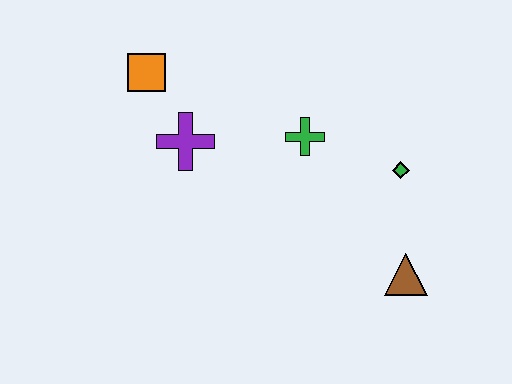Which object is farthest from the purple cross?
The brown triangle is farthest from the purple cross.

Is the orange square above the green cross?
Yes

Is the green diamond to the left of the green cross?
No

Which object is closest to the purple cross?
The orange square is closest to the purple cross.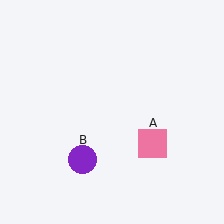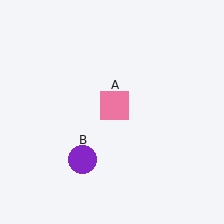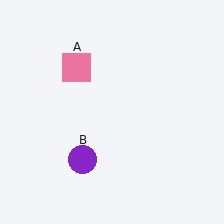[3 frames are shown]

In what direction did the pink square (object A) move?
The pink square (object A) moved up and to the left.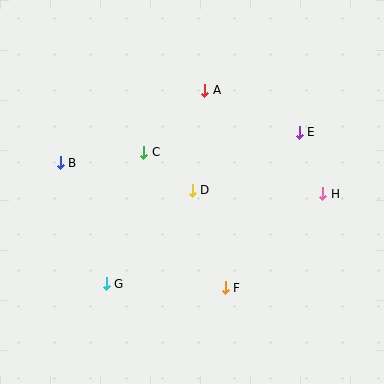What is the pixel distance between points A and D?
The distance between A and D is 101 pixels.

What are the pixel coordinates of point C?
Point C is at (144, 152).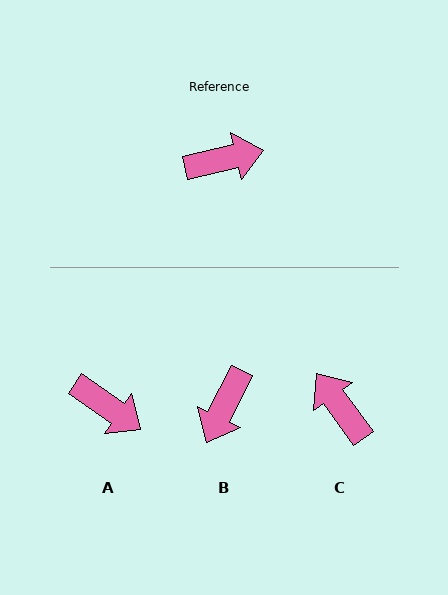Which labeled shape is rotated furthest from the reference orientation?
B, about 129 degrees away.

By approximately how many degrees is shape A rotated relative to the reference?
Approximately 48 degrees clockwise.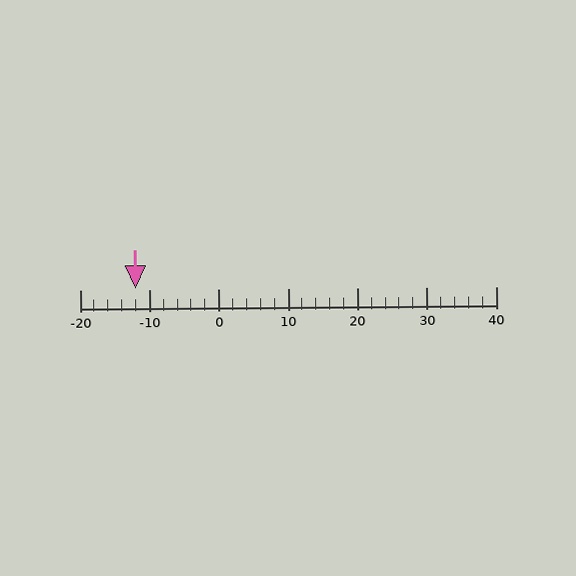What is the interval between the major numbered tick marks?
The major tick marks are spaced 10 units apart.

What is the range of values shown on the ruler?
The ruler shows values from -20 to 40.